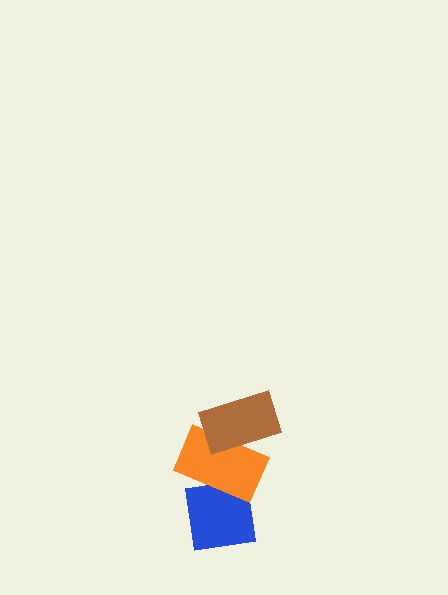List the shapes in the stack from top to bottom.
From top to bottom: the brown rectangle, the orange rectangle, the blue square.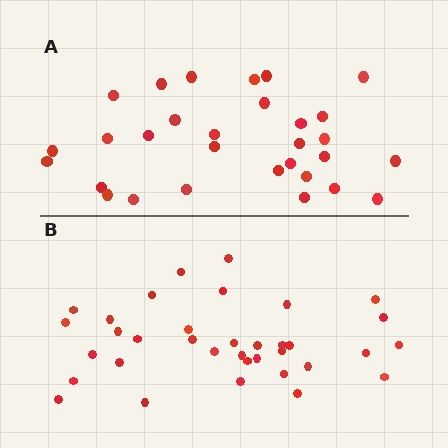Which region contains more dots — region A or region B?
Region B (the bottom region) has more dots.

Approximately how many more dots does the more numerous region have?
Region B has about 5 more dots than region A.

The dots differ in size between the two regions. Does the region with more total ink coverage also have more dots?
No. Region A has more total ink coverage because its dots are larger, but region B actually contains more individual dots. Total area can be misleading — the number of items is what matters here.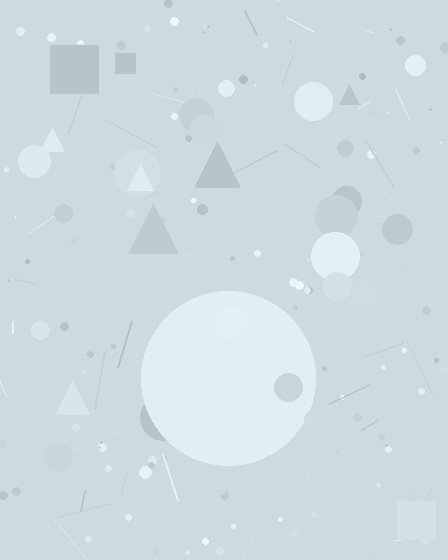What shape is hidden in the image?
A circle is hidden in the image.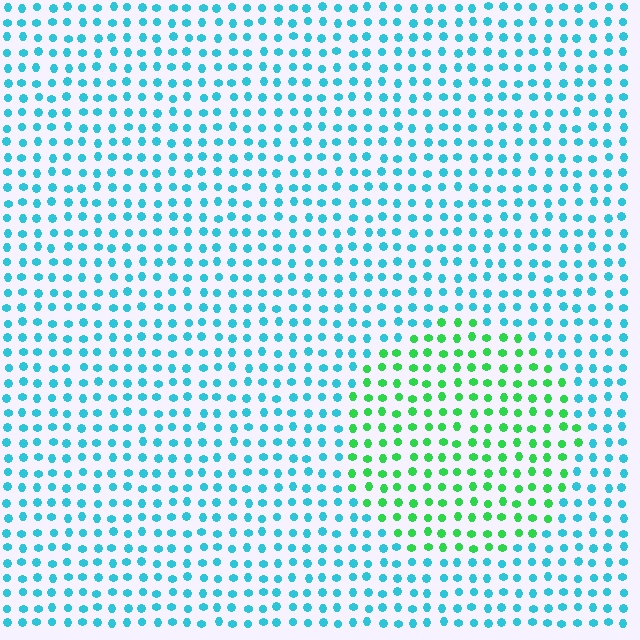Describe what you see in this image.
The image is filled with small cyan elements in a uniform arrangement. A circle-shaped region is visible where the elements are tinted to a slightly different hue, forming a subtle color boundary.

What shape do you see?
I see a circle.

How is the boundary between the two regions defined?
The boundary is defined purely by a slight shift in hue (about 56 degrees). Spacing, size, and orientation are identical on both sides.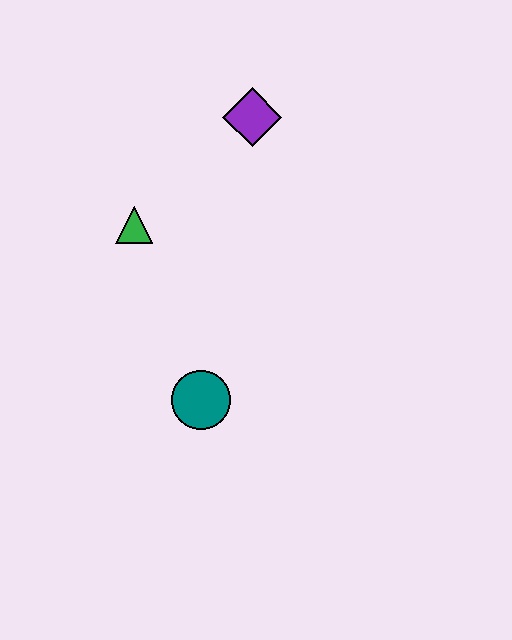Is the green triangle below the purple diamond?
Yes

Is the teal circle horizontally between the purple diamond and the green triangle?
Yes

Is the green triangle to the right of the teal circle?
No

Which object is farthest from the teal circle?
The purple diamond is farthest from the teal circle.